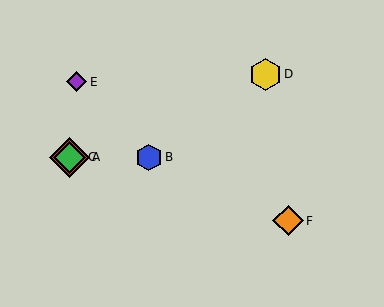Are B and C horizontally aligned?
Yes, both are at y≈157.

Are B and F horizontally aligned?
No, B is at y≈157 and F is at y≈221.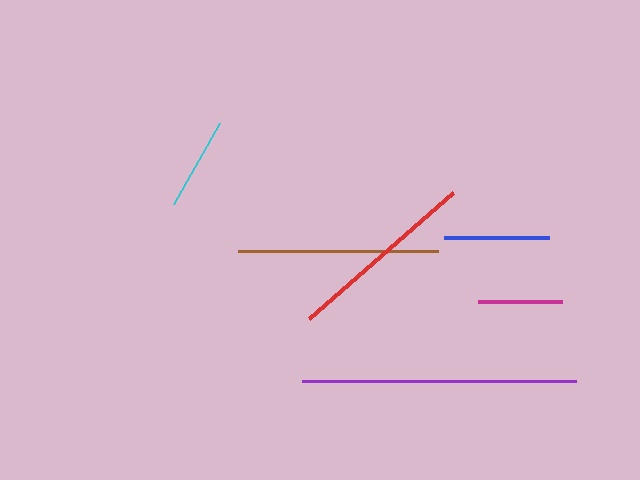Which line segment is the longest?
The purple line is the longest at approximately 274 pixels.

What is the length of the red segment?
The red segment is approximately 191 pixels long.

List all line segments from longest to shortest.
From longest to shortest: purple, brown, red, blue, cyan, magenta.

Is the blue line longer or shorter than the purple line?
The purple line is longer than the blue line.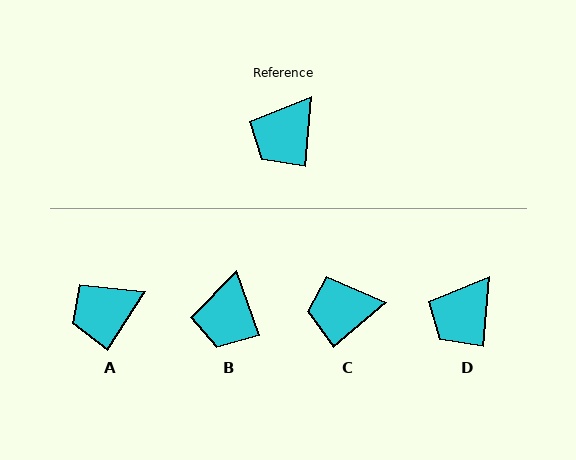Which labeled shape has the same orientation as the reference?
D.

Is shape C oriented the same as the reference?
No, it is off by about 45 degrees.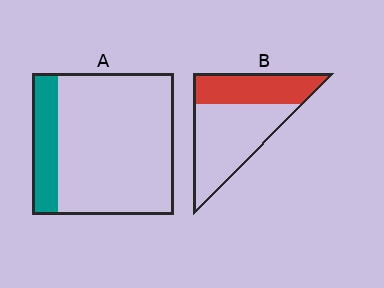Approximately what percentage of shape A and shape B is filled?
A is approximately 20% and B is approximately 40%.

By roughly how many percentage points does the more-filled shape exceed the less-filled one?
By roughly 20 percentage points (B over A).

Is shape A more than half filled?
No.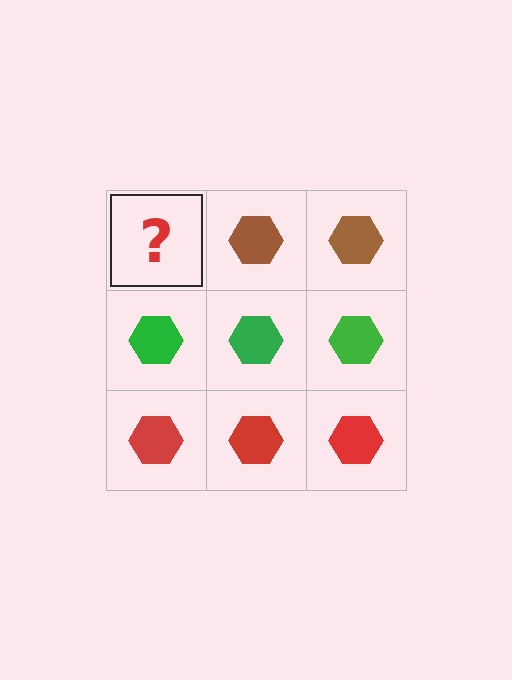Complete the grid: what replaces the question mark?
The question mark should be replaced with a brown hexagon.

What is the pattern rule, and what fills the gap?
The rule is that each row has a consistent color. The gap should be filled with a brown hexagon.